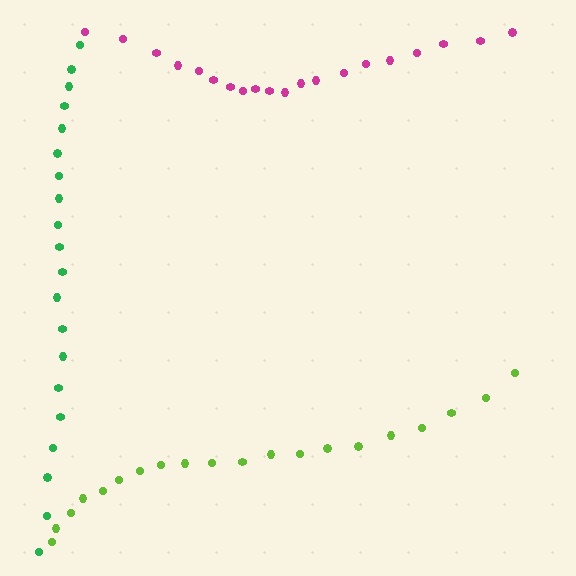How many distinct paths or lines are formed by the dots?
There are 3 distinct paths.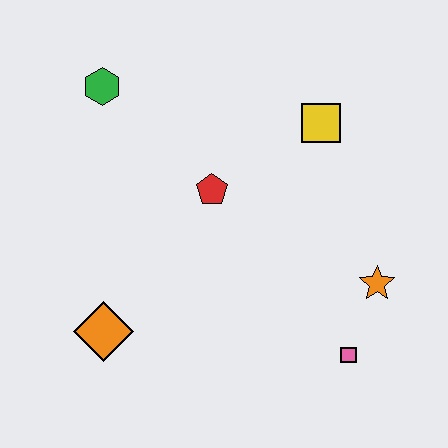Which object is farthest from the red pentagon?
The pink square is farthest from the red pentagon.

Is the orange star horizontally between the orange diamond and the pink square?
No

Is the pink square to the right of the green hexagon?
Yes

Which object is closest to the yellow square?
The red pentagon is closest to the yellow square.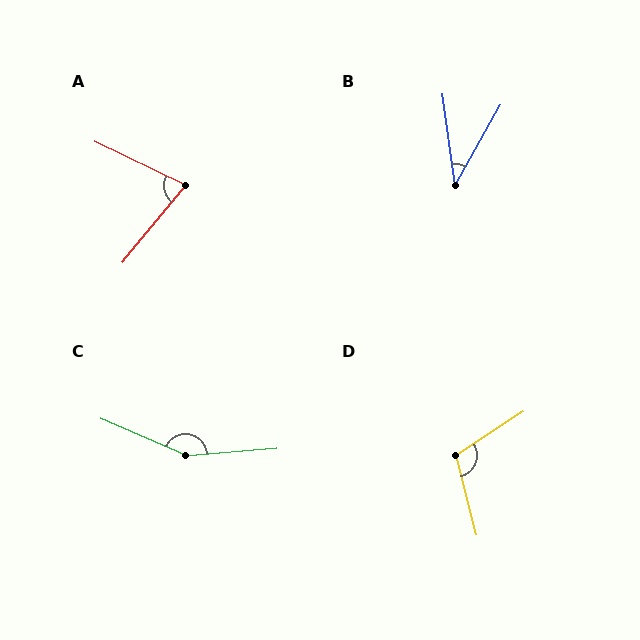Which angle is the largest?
C, at approximately 152 degrees.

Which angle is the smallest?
B, at approximately 37 degrees.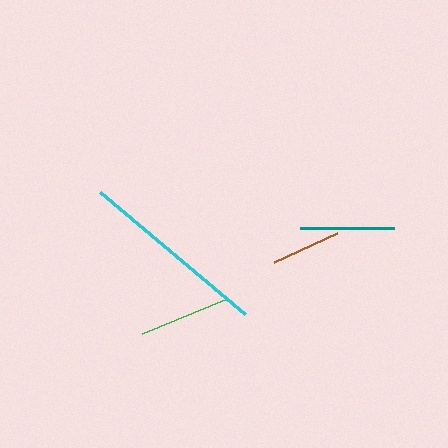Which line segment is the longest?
The cyan line is the longest at approximately 189 pixels.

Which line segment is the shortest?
The brown line is the shortest at approximately 69 pixels.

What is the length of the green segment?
The green segment is approximately 92 pixels long.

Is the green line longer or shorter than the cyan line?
The cyan line is longer than the green line.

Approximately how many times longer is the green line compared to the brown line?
The green line is approximately 1.3 times the length of the brown line.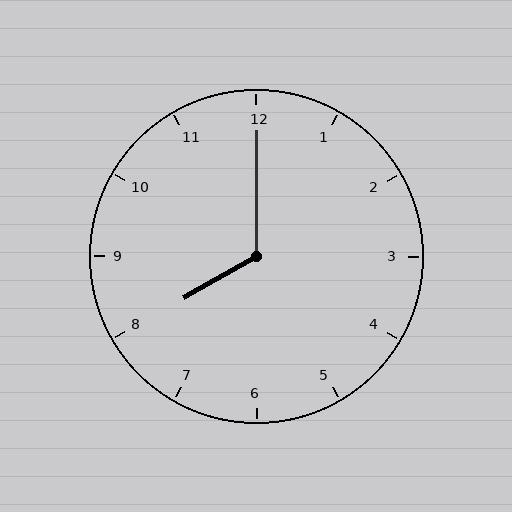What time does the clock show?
8:00.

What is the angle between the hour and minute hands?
Approximately 120 degrees.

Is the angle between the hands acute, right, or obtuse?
It is obtuse.